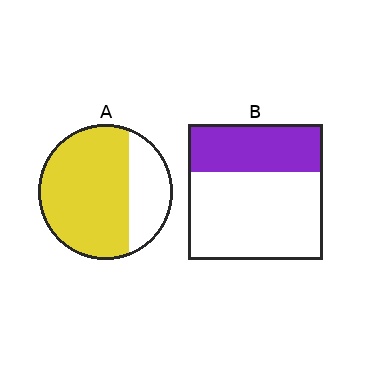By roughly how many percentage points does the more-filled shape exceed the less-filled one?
By roughly 35 percentage points (A over B).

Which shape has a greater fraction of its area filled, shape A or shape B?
Shape A.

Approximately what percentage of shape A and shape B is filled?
A is approximately 70% and B is approximately 35%.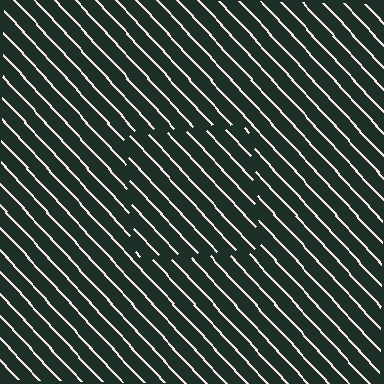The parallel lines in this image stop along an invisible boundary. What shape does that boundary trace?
An illusory square. The interior of the shape contains the same grating, shifted by half a period — the contour is defined by the phase discontinuity where line-ends from the inner and outer gratings abut.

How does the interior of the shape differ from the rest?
The interior of the shape contains the same grating, shifted by half a period — the contour is defined by the phase discontinuity where line-ends from the inner and outer gratings abut.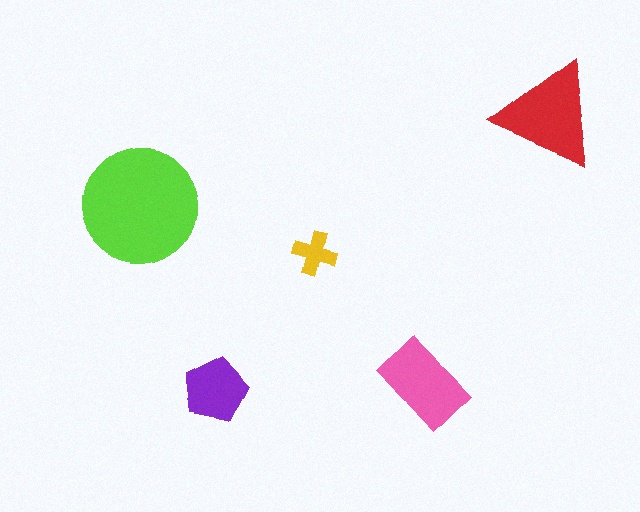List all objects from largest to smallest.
The lime circle, the red triangle, the pink rectangle, the purple pentagon, the yellow cross.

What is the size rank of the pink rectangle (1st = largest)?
3rd.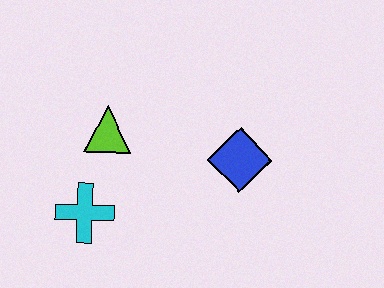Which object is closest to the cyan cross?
The lime triangle is closest to the cyan cross.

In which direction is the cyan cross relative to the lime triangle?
The cyan cross is below the lime triangle.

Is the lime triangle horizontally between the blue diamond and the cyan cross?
Yes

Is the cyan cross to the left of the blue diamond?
Yes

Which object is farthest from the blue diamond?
The cyan cross is farthest from the blue diamond.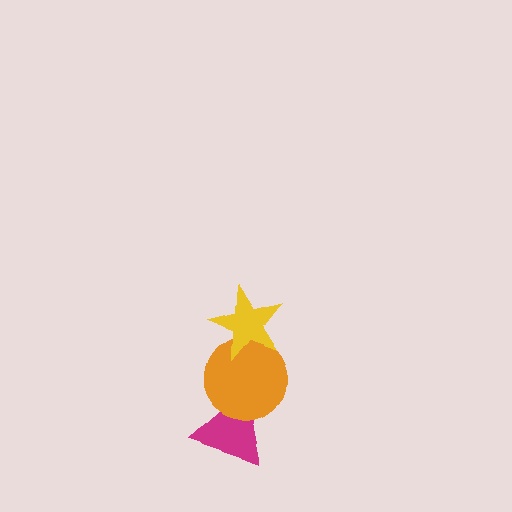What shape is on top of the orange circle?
The yellow star is on top of the orange circle.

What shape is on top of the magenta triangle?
The orange circle is on top of the magenta triangle.